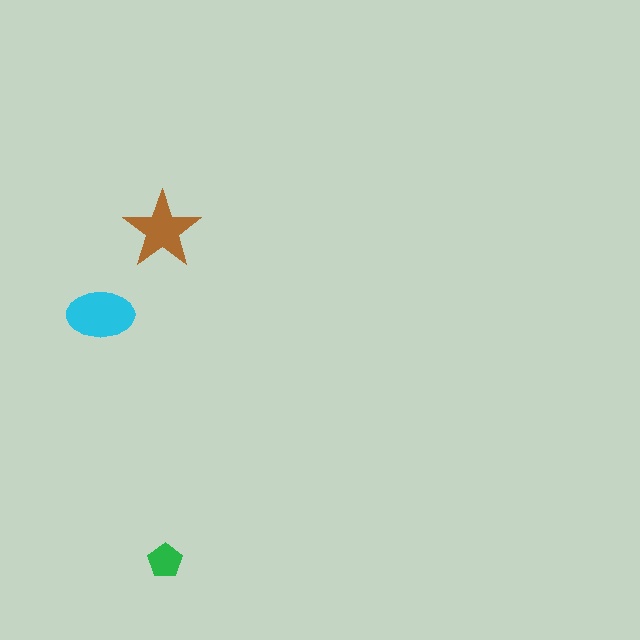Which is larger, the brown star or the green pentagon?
The brown star.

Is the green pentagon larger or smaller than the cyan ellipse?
Smaller.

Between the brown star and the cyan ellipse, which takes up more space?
The cyan ellipse.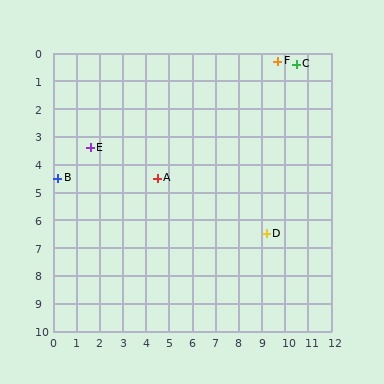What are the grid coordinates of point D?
Point D is at approximately (9.2, 6.5).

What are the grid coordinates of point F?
Point F is at approximately (9.7, 0.3).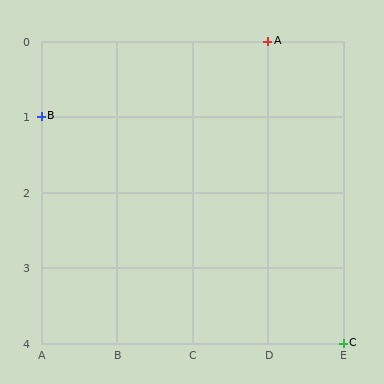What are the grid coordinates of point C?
Point C is at grid coordinates (E, 4).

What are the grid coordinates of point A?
Point A is at grid coordinates (D, 0).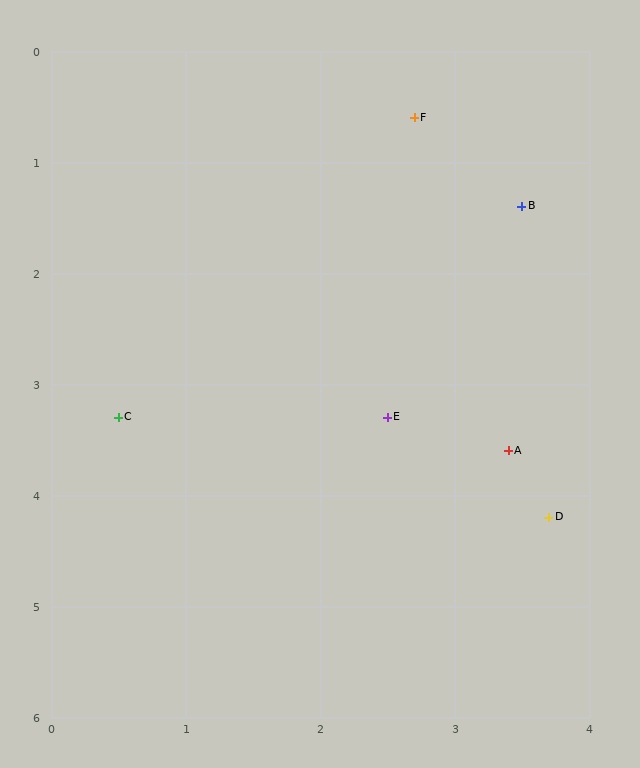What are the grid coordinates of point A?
Point A is at approximately (3.4, 3.6).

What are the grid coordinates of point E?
Point E is at approximately (2.5, 3.3).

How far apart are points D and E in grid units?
Points D and E are about 1.5 grid units apart.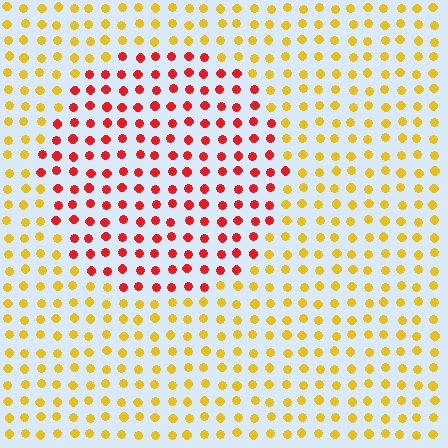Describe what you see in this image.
The image is filled with small yellow elements in a uniform arrangement. A circle-shaped region is visible where the elements are tinted to a slightly different hue, forming a subtle color boundary.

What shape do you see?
I see a circle.